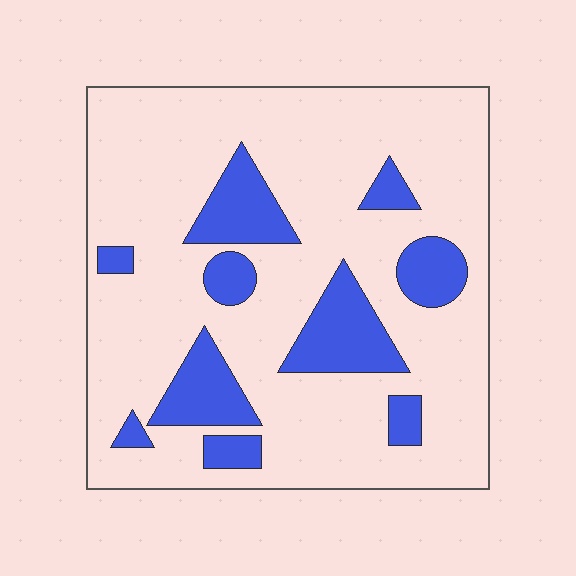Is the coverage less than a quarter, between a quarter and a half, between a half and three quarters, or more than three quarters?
Less than a quarter.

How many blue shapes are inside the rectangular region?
10.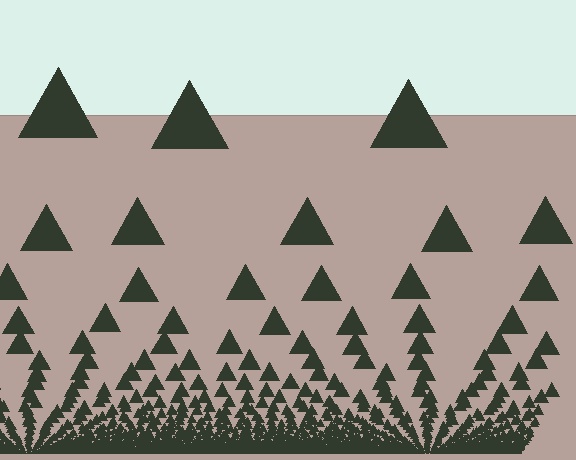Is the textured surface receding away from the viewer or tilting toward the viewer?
The surface appears to tilt toward the viewer. Texture elements get larger and sparser toward the top.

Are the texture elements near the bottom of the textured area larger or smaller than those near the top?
Smaller. The gradient is inverted — elements near the bottom are smaller and denser.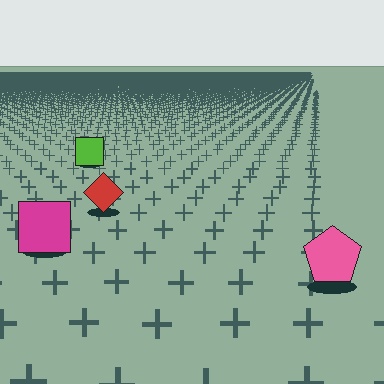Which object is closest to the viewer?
The pink pentagon is closest. The texture marks near it are larger and more spread out.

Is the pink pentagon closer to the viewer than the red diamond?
Yes. The pink pentagon is closer — you can tell from the texture gradient: the ground texture is coarser near it.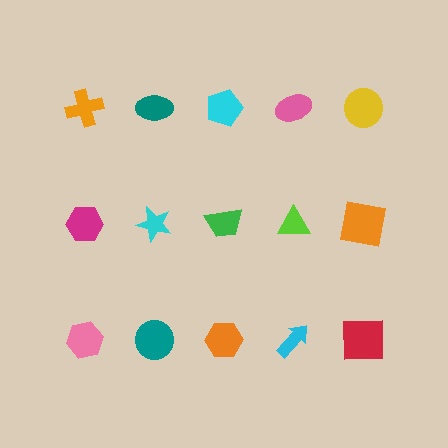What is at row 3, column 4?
A cyan arrow.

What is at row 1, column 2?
A teal ellipse.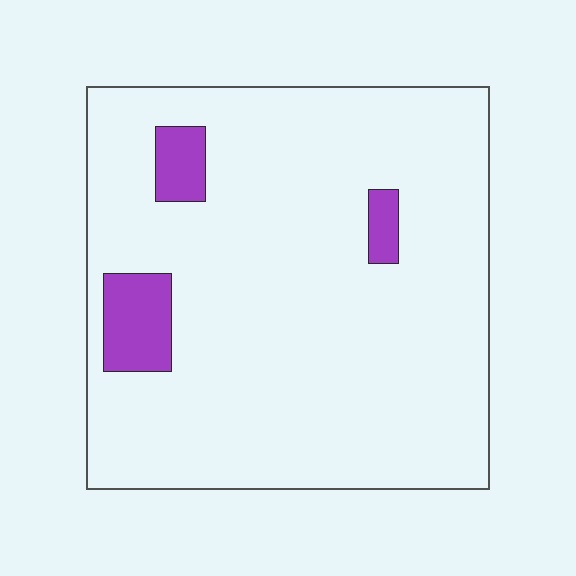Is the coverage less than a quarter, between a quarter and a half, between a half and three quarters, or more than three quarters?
Less than a quarter.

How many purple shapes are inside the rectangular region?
3.